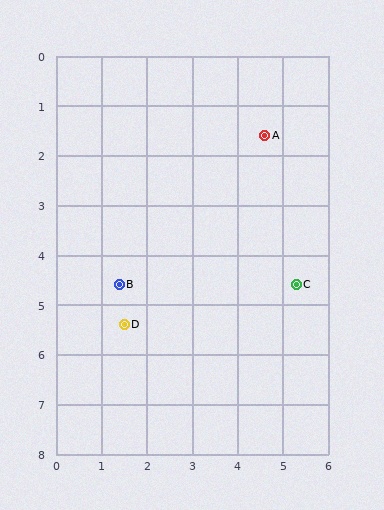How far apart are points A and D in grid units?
Points A and D are about 4.9 grid units apart.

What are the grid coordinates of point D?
Point D is at approximately (1.5, 5.4).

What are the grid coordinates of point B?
Point B is at approximately (1.4, 4.6).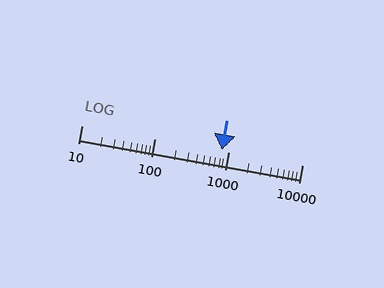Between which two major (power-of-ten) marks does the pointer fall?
The pointer is between 100 and 1000.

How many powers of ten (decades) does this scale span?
The scale spans 3 decades, from 10 to 10000.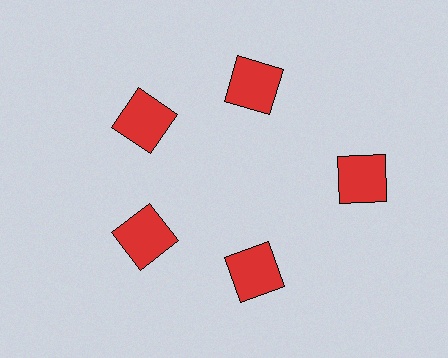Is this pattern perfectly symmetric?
No. The 5 red squares are arranged in a ring, but one element near the 3 o'clock position is pushed outward from the center, breaking the 5-fold rotational symmetry.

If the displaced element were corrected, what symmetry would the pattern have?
It would have 5-fold rotational symmetry — the pattern would map onto itself every 72 degrees.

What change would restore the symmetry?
The symmetry would be restored by moving it inward, back onto the ring so that all 5 squares sit at equal angles and equal distance from the center.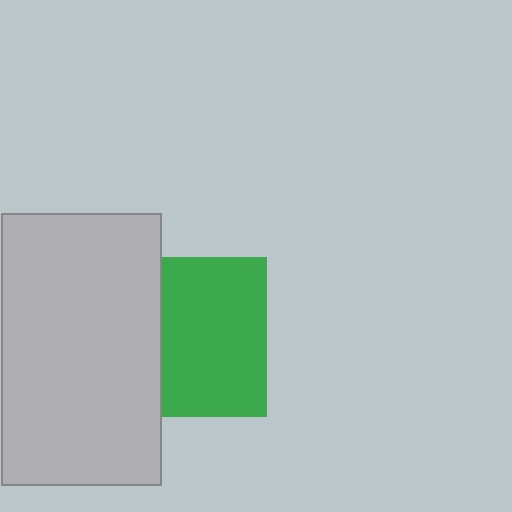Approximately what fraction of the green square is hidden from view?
Roughly 34% of the green square is hidden behind the light gray rectangle.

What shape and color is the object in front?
The object in front is a light gray rectangle.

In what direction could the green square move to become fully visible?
The green square could move right. That would shift it out from behind the light gray rectangle entirely.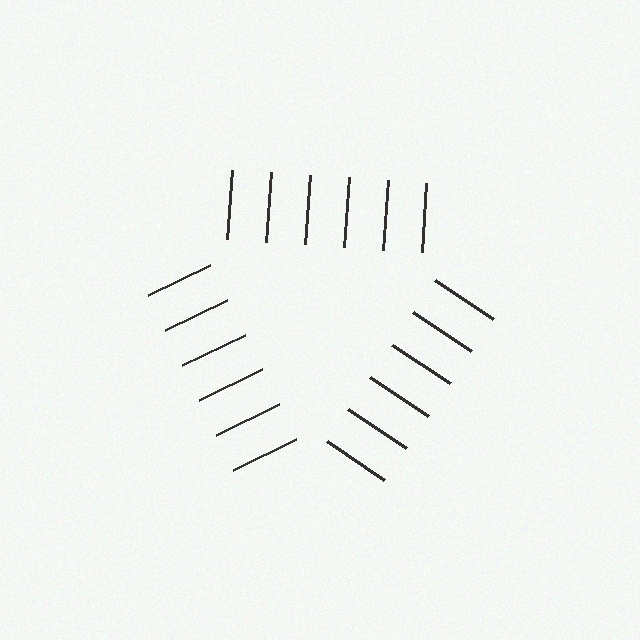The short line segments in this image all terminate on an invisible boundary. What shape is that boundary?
An illusory triangle — the line segments terminate on its edges but no continuous stroke is drawn.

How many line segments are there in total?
18 — 6 along each of the 3 edges.